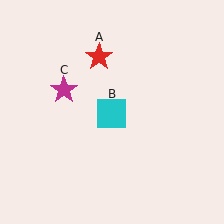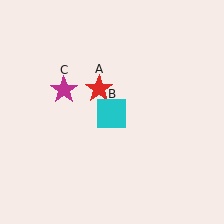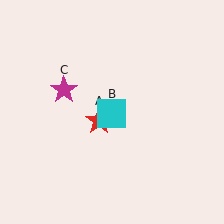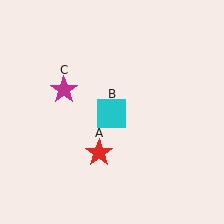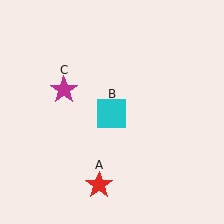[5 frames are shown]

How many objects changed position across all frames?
1 object changed position: red star (object A).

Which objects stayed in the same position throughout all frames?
Cyan square (object B) and magenta star (object C) remained stationary.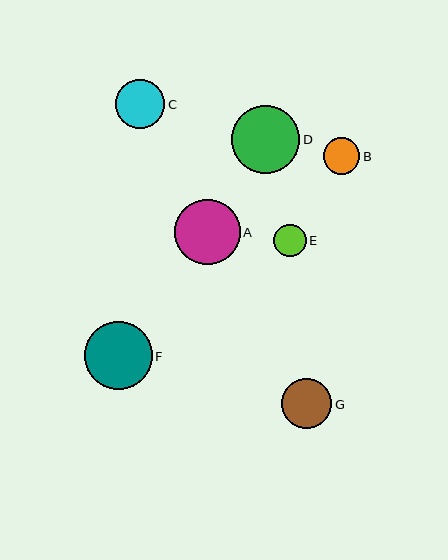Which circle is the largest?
Circle D is the largest with a size of approximately 68 pixels.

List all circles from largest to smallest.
From largest to smallest: D, F, A, G, C, B, E.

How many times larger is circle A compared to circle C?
Circle A is approximately 1.3 times the size of circle C.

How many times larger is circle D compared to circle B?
Circle D is approximately 1.9 times the size of circle B.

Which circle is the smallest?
Circle E is the smallest with a size of approximately 32 pixels.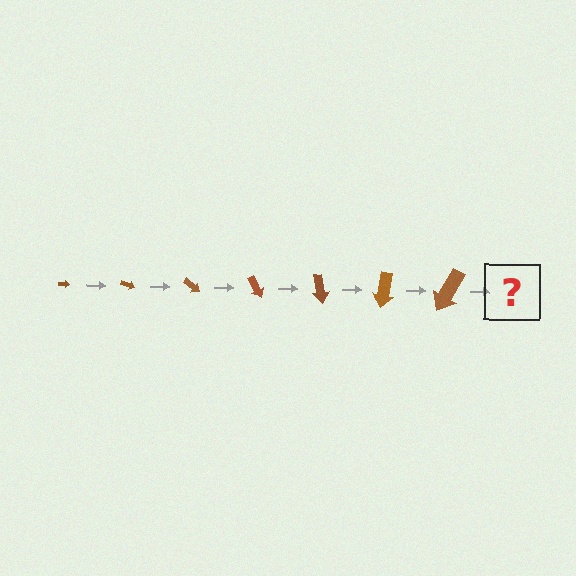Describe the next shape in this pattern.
It should be an arrow, larger than the previous one and rotated 140 degrees from the start.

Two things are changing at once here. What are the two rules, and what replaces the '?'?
The two rules are that the arrow grows larger each step and it rotates 20 degrees each step. The '?' should be an arrow, larger than the previous one and rotated 140 degrees from the start.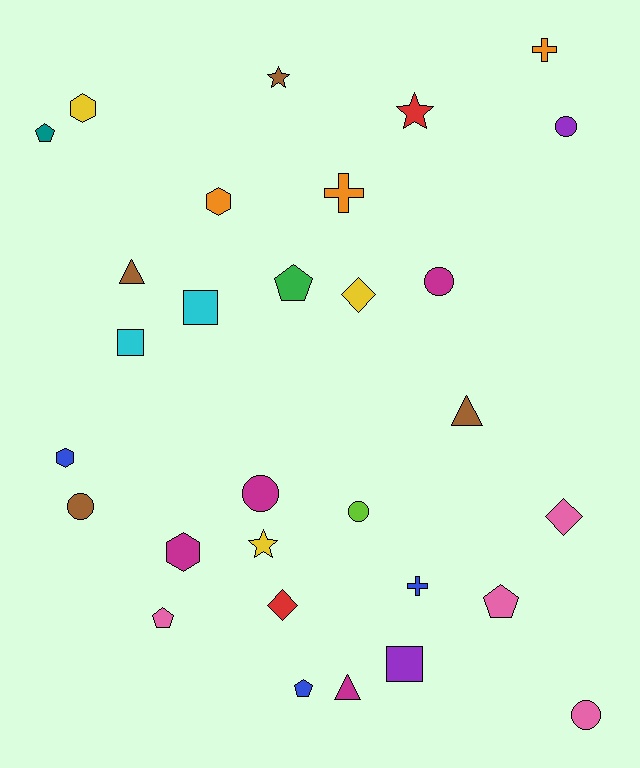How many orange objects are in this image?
There are 3 orange objects.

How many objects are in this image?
There are 30 objects.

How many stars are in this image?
There are 3 stars.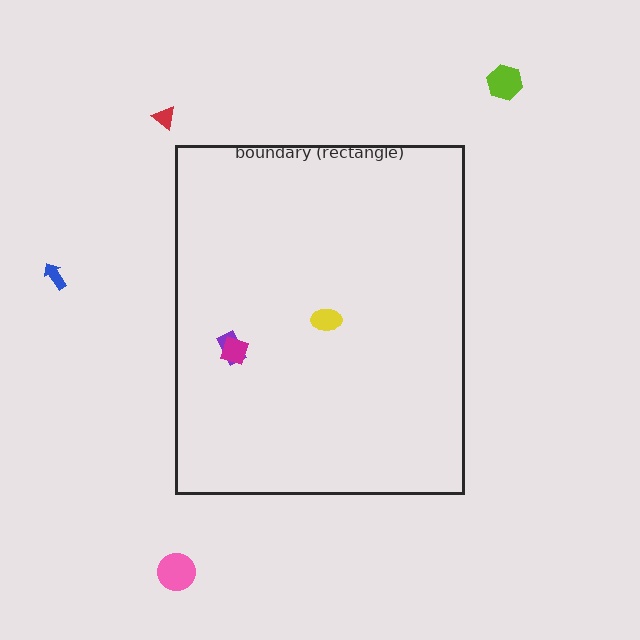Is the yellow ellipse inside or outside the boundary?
Inside.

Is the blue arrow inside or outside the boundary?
Outside.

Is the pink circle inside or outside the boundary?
Outside.